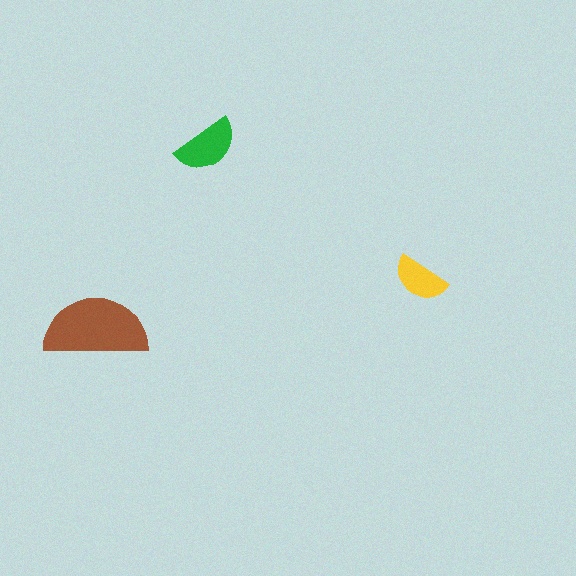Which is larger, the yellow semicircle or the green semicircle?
The green one.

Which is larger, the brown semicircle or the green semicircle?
The brown one.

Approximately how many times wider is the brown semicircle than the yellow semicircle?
About 2 times wider.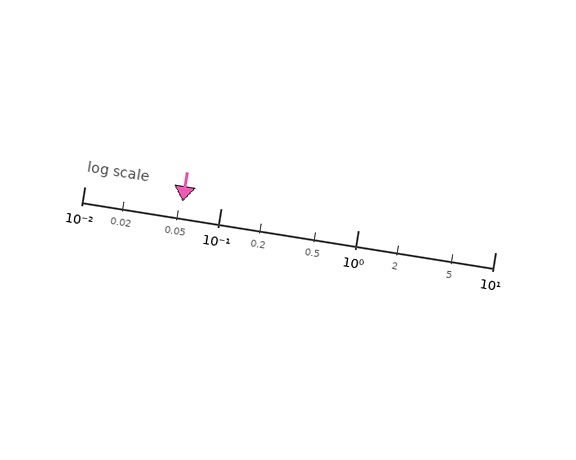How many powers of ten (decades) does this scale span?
The scale spans 3 decades, from 0.01 to 10.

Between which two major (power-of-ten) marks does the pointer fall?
The pointer is between 0.01 and 0.1.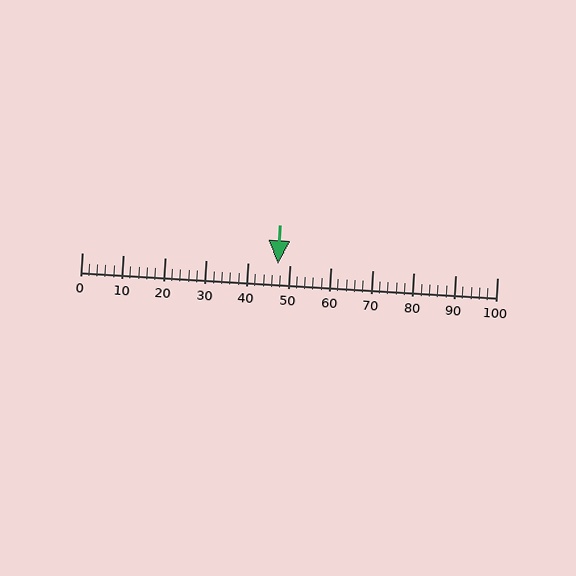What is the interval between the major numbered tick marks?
The major tick marks are spaced 10 units apart.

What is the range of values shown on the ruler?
The ruler shows values from 0 to 100.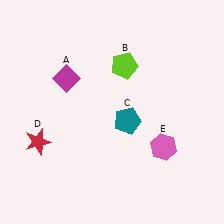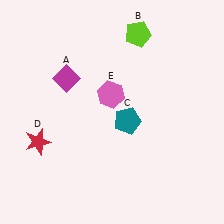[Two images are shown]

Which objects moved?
The objects that moved are: the lime pentagon (B), the pink hexagon (E).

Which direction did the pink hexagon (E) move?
The pink hexagon (E) moved left.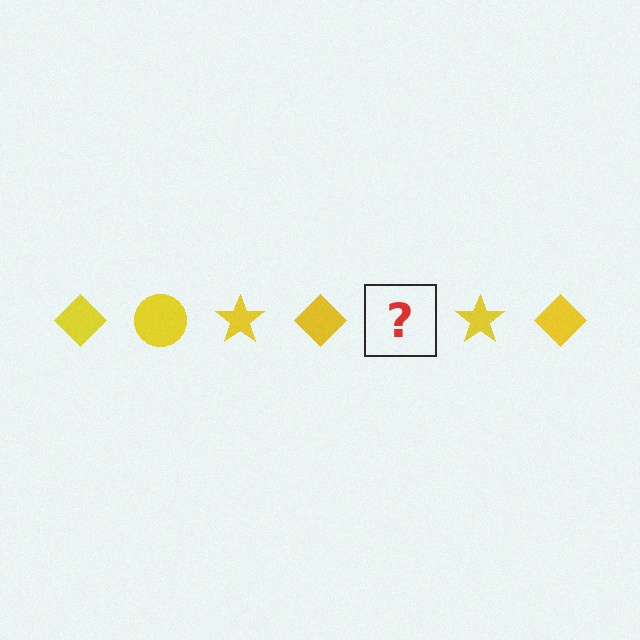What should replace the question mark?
The question mark should be replaced with a yellow circle.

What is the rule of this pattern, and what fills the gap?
The rule is that the pattern cycles through diamond, circle, star shapes in yellow. The gap should be filled with a yellow circle.